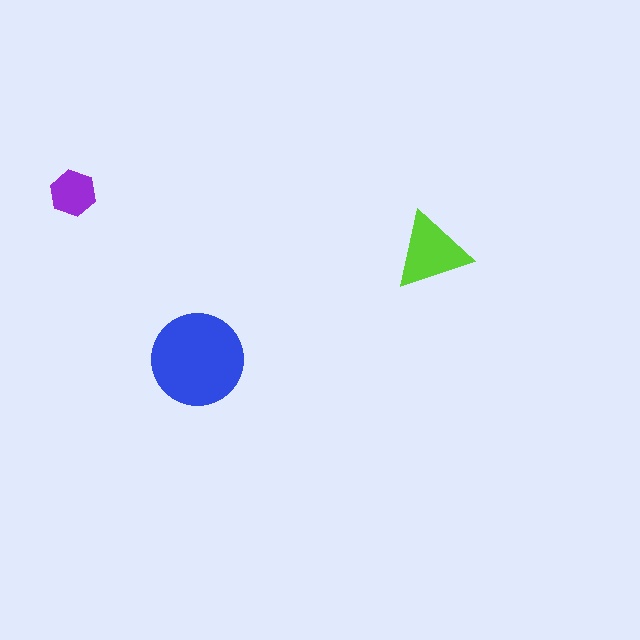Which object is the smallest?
The purple hexagon.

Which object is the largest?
The blue circle.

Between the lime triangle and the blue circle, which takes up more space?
The blue circle.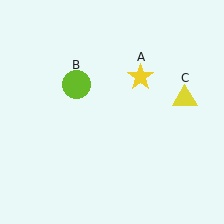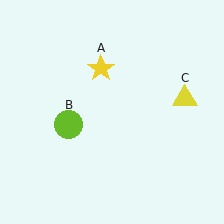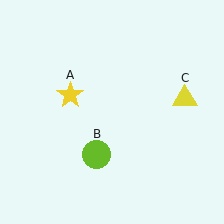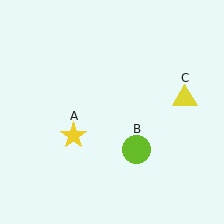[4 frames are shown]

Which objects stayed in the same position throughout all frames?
Yellow triangle (object C) remained stationary.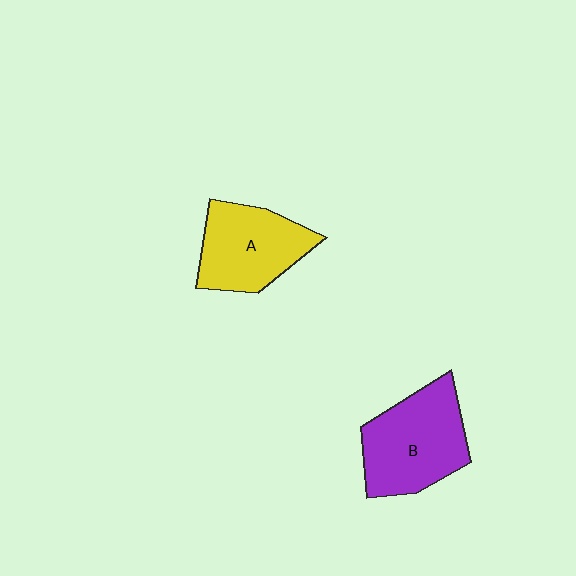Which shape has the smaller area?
Shape A (yellow).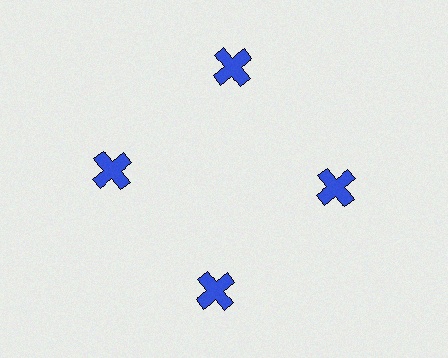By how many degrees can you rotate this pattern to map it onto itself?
The pattern maps onto itself every 90 degrees of rotation.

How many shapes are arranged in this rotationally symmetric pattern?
There are 4 shapes, arranged in 4 groups of 1.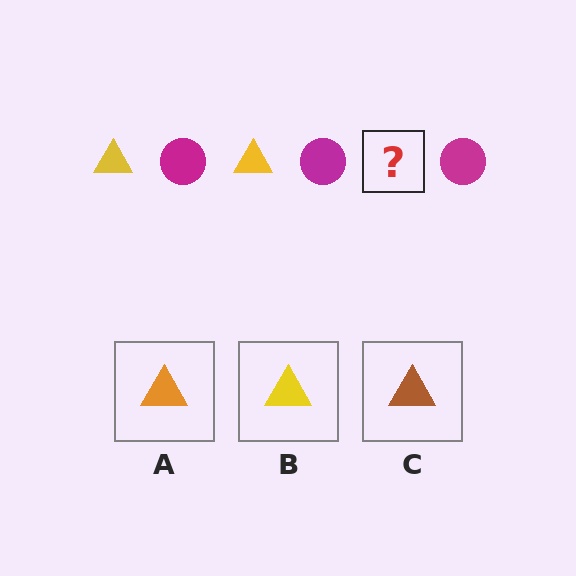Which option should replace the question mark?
Option B.